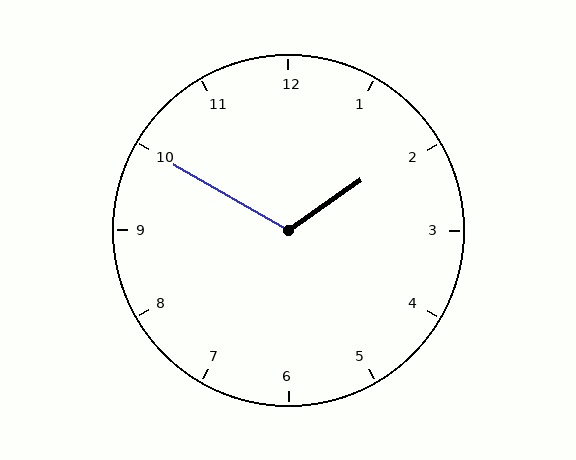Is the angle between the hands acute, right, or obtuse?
It is obtuse.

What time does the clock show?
1:50.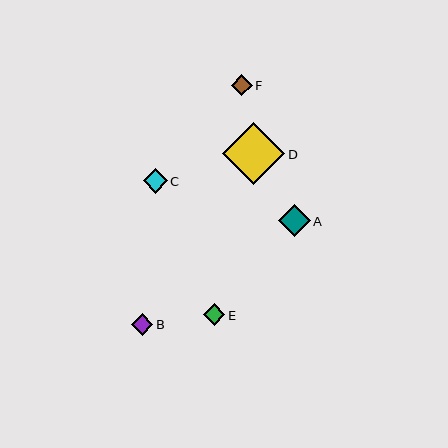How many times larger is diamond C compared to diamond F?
Diamond C is approximately 1.1 times the size of diamond F.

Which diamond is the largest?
Diamond D is the largest with a size of approximately 62 pixels.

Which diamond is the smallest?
Diamond F is the smallest with a size of approximately 21 pixels.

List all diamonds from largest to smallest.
From largest to smallest: D, A, C, E, B, F.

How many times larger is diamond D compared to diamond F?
Diamond D is approximately 2.9 times the size of diamond F.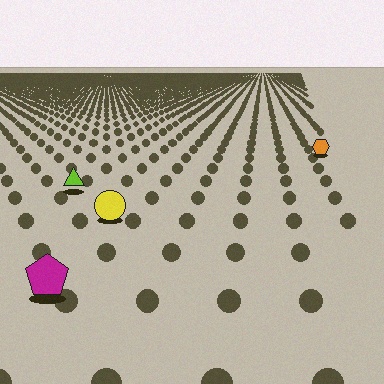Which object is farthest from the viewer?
The orange hexagon is farthest from the viewer. It appears smaller and the ground texture around it is denser.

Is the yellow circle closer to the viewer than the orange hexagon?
Yes. The yellow circle is closer — you can tell from the texture gradient: the ground texture is coarser near it.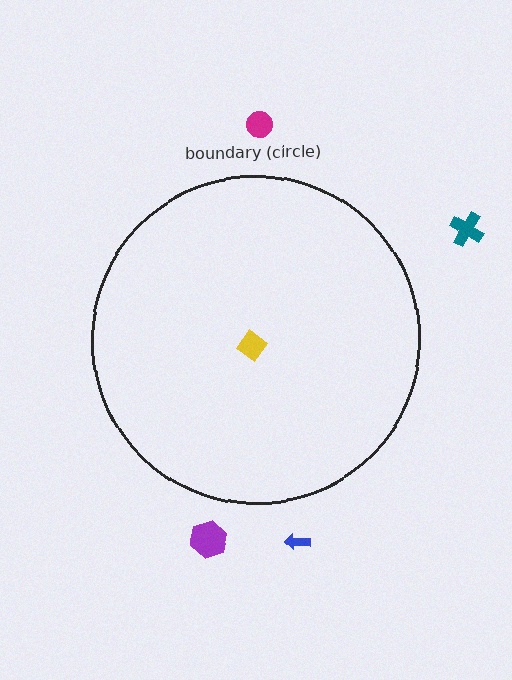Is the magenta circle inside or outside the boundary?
Outside.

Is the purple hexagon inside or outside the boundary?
Outside.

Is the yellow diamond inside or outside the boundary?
Inside.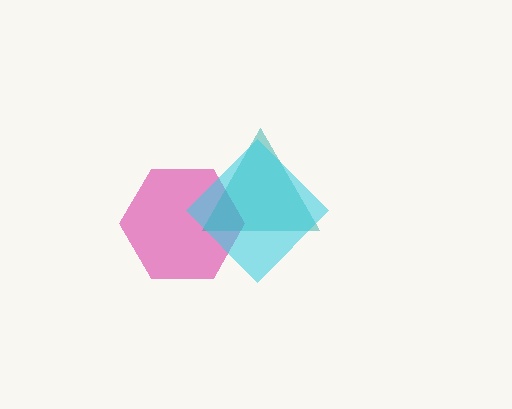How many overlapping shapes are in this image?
There are 3 overlapping shapes in the image.